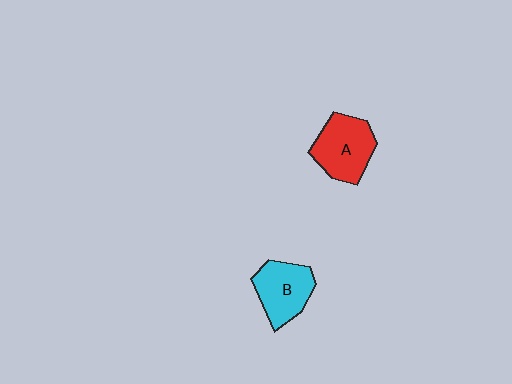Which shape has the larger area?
Shape A (red).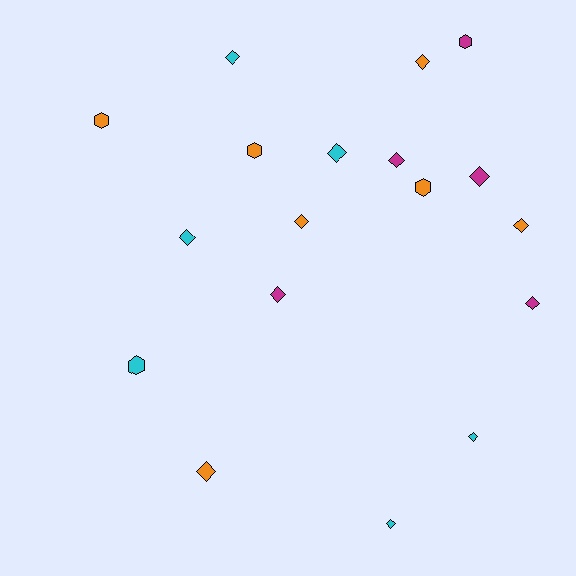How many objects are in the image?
There are 18 objects.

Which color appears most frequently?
Orange, with 7 objects.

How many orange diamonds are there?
There are 4 orange diamonds.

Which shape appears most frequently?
Diamond, with 13 objects.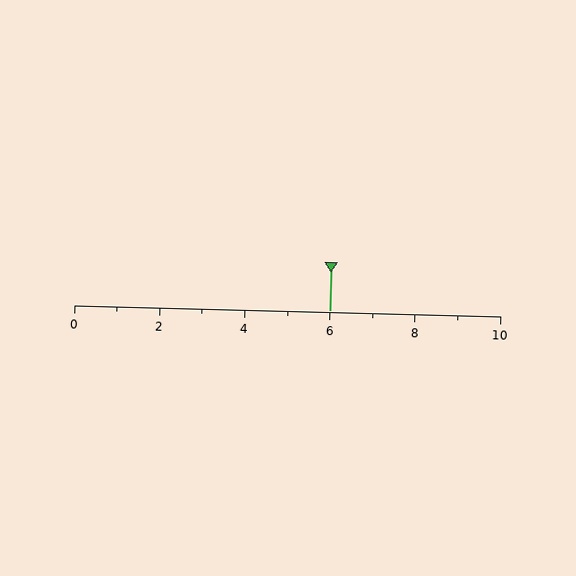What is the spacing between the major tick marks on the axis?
The major ticks are spaced 2 apart.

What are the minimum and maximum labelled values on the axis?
The axis runs from 0 to 10.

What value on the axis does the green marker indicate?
The marker indicates approximately 6.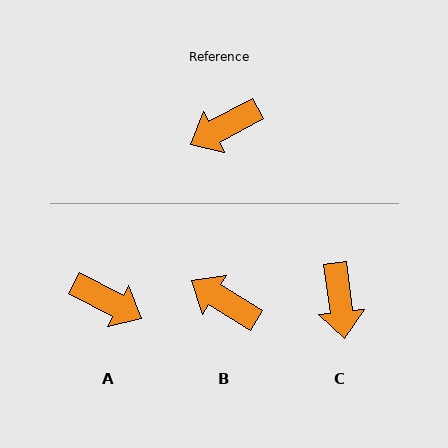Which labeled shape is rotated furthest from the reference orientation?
A, about 124 degrees away.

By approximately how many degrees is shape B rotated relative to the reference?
Approximately 60 degrees clockwise.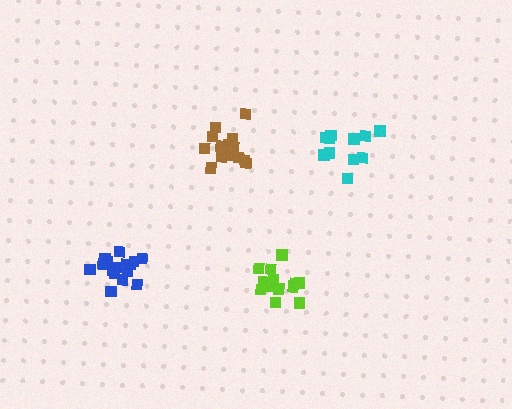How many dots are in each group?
Group 1: 15 dots, Group 2: 15 dots, Group 3: 17 dots, Group 4: 11 dots (58 total).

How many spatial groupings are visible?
There are 4 spatial groupings.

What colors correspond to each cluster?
The clusters are colored: lime, brown, blue, cyan.